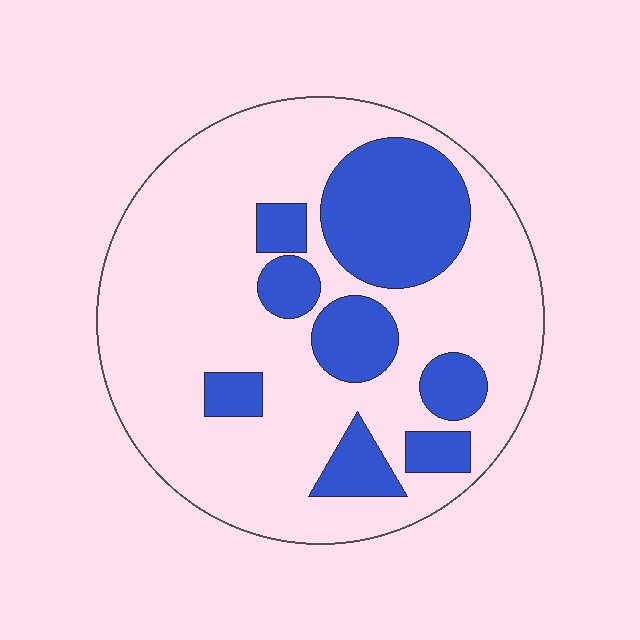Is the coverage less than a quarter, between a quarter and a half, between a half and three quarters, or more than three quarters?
Between a quarter and a half.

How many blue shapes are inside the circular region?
8.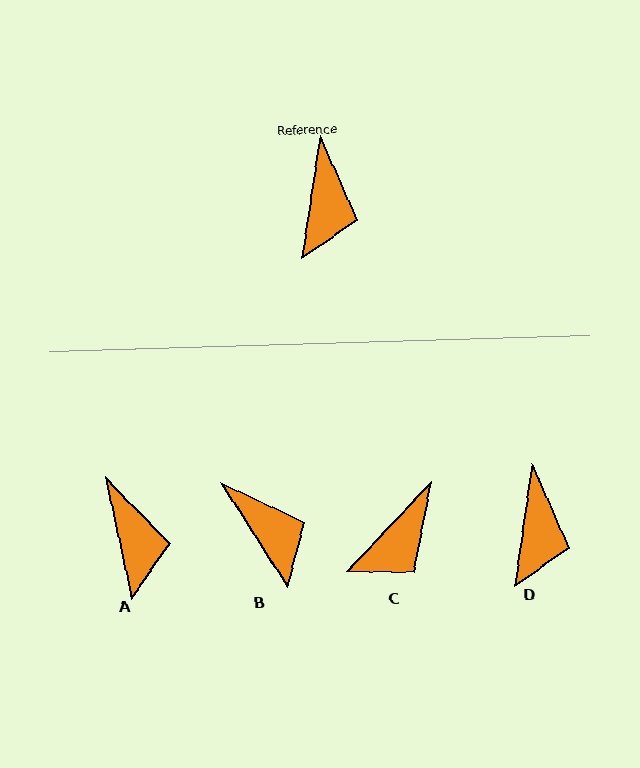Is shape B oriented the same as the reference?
No, it is off by about 41 degrees.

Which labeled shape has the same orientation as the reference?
D.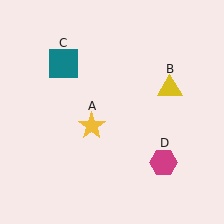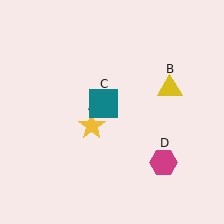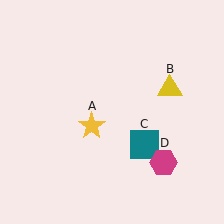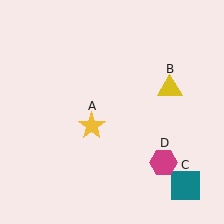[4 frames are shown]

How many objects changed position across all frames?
1 object changed position: teal square (object C).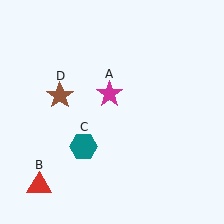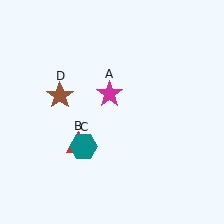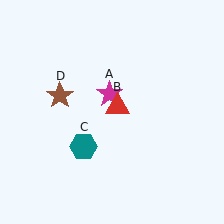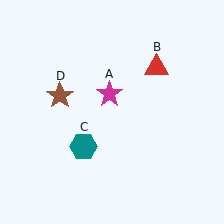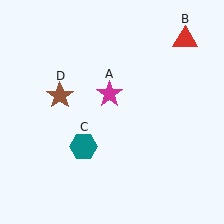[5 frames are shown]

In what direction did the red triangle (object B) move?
The red triangle (object B) moved up and to the right.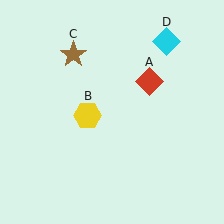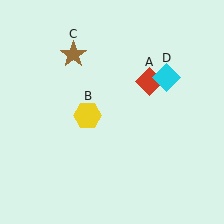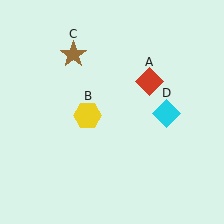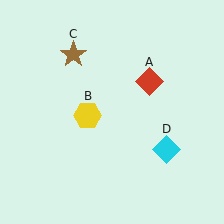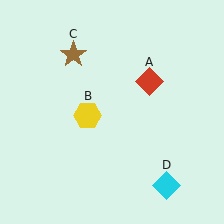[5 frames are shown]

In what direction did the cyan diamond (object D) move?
The cyan diamond (object D) moved down.